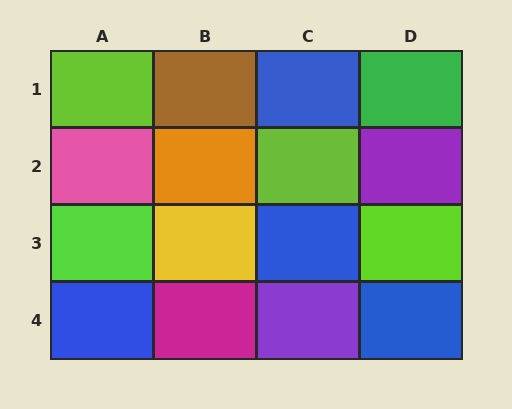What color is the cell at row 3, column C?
Blue.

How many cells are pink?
1 cell is pink.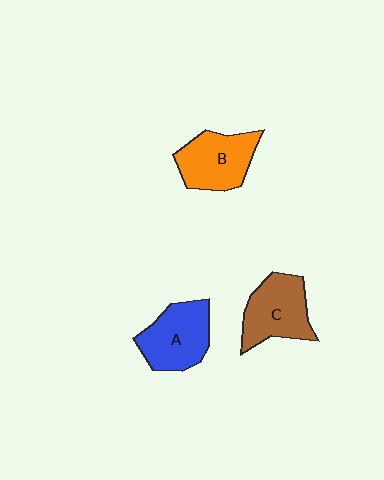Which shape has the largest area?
Shape A (blue).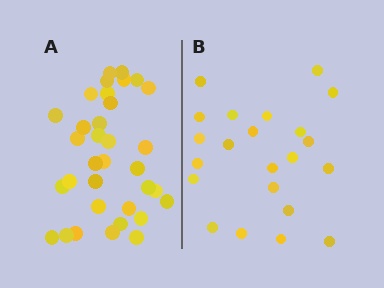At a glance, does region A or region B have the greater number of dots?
Region A (the left region) has more dots.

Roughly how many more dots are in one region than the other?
Region A has roughly 12 or so more dots than region B.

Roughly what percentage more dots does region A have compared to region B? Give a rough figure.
About 55% more.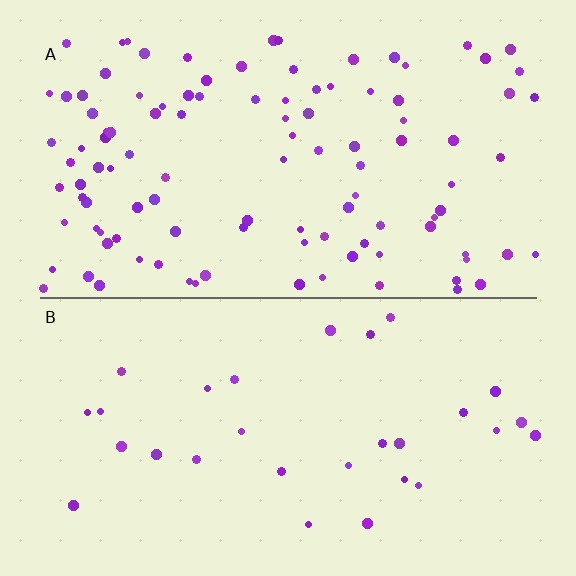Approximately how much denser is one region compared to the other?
Approximately 3.7× — region A over region B.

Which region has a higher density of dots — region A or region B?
A (the top).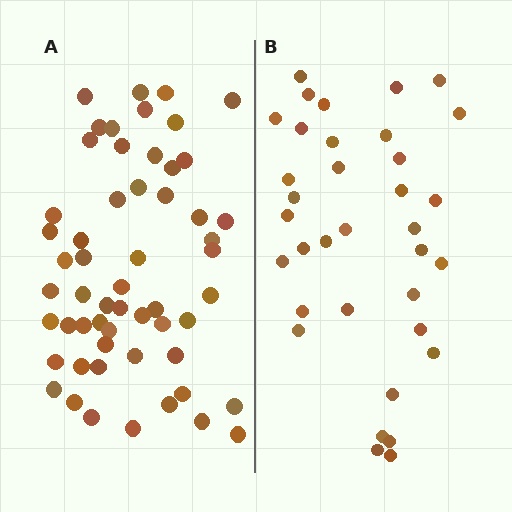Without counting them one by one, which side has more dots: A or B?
Region A (the left region) has more dots.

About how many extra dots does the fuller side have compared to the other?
Region A has approximately 20 more dots than region B.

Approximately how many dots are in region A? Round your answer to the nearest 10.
About 60 dots. (The exact count is 56, which rounds to 60.)